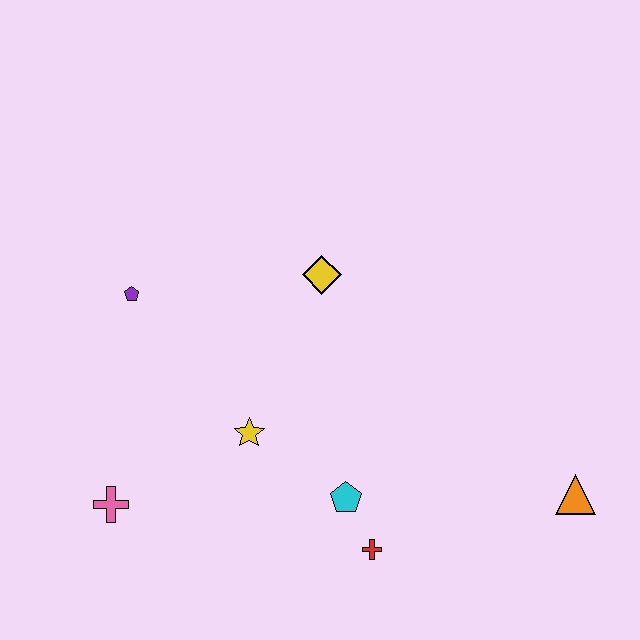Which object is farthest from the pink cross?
The orange triangle is farthest from the pink cross.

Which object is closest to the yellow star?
The cyan pentagon is closest to the yellow star.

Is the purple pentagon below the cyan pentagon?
No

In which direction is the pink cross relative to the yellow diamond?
The pink cross is below the yellow diamond.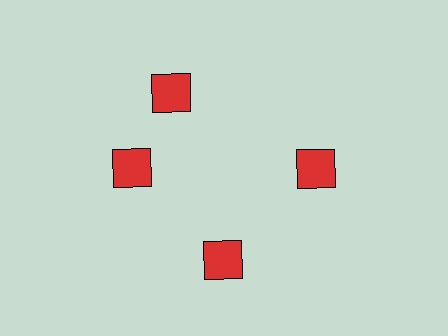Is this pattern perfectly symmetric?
No. The 4 red squares are arranged in a ring, but one element near the 12 o'clock position is rotated out of alignment along the ring, breaking the 4-fold rotational symmetry.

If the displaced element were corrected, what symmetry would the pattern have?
It would have 4-fold rotational symmetry — the pattern would map onto itself every 90 degrees.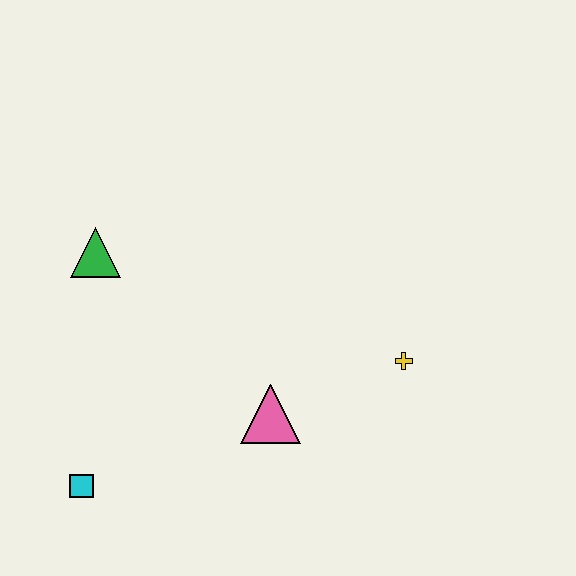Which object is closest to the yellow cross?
The pink triangle is closest to the yellow cross.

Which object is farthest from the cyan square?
The yellow cross is farthest from the cyan square.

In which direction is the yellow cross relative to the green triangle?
The yellow cross is to the right of the green triangle.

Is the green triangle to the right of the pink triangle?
No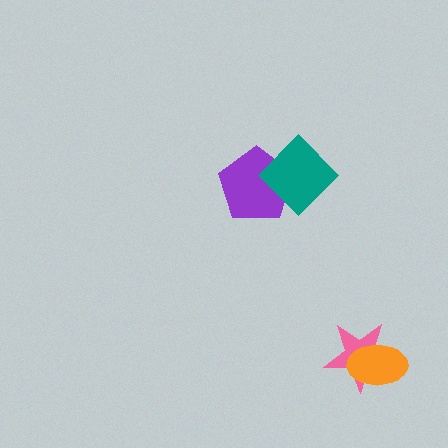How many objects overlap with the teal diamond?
1 object overlaps with the teal diamond.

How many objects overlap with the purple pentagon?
1 object overlaps with the purple pentagon.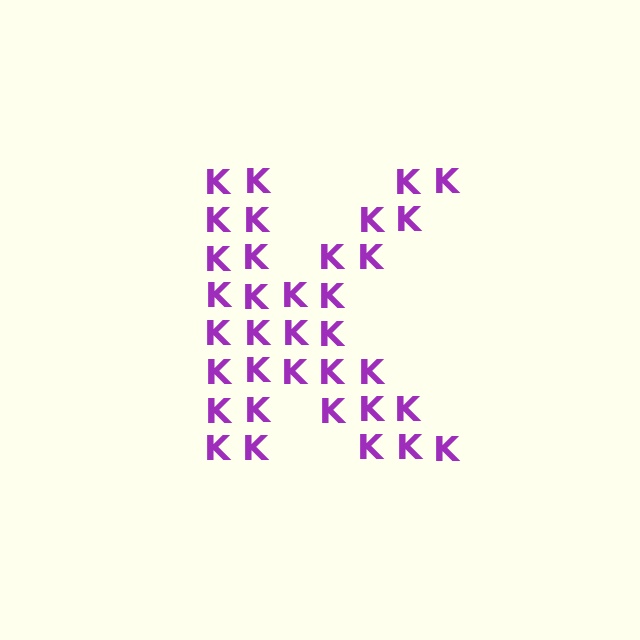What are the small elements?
The small elements are letter K's.